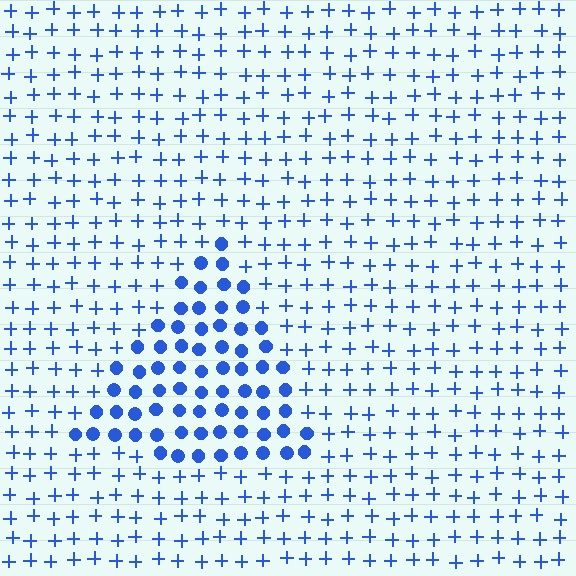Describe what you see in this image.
The image is filled with small blue elements arranged in a uniform grid. A triangle-shaped region contains circles, while the surrounding area contains plus signs. The boundary is defined purely by the change in element shape.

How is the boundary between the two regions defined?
The boundary is defined by a change in element shape: circles inside vs. plus signs outside. All elements share the same color and spacing.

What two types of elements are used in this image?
The image uses circles inside the triangle region and plus signs outside it.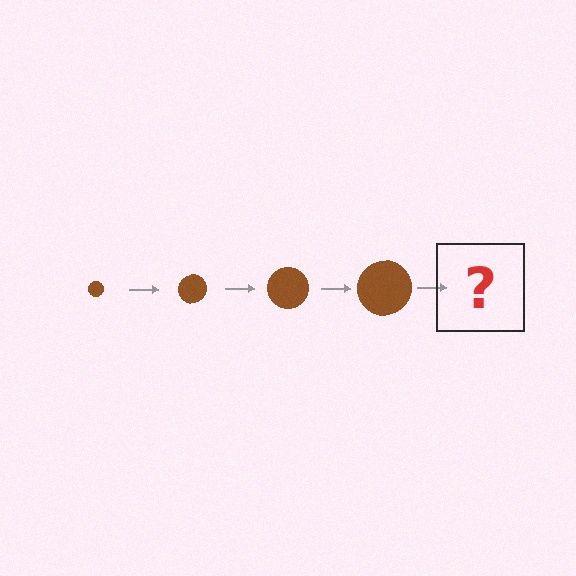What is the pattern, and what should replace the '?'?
The pattern is that the circle gets progressively larger each step. The '?' should be a brown circle, larger than the previous one.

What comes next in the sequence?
The next element should be a brown circle, larger than the previous one.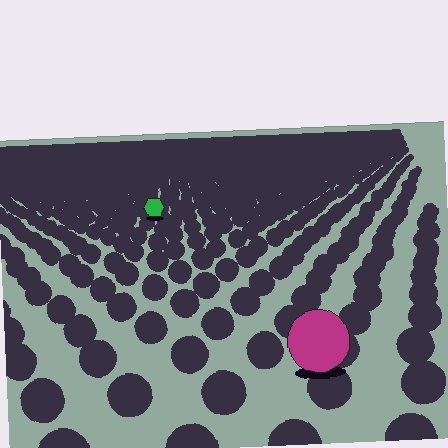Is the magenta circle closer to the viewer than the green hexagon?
Yes. The magenta circle is closer — you can tell from the texture gradient: the ground texture is coarser near it.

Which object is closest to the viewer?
The magenta circle is closest. The texture marks near it are larger and more spread out.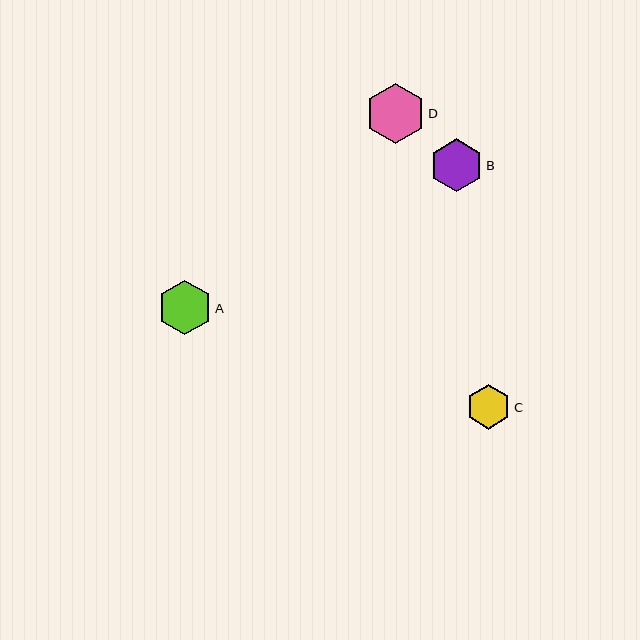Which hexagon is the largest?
Hexagon D is the largest with a size of approximately 60 pixels.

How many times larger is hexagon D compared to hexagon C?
Hexagon D is approximately 1.4 times the size of hexagon C.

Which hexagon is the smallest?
Hexagon C is the smallest with a size of approximately 45 pixels.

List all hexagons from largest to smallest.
From largest to smallest: D, A, B, C.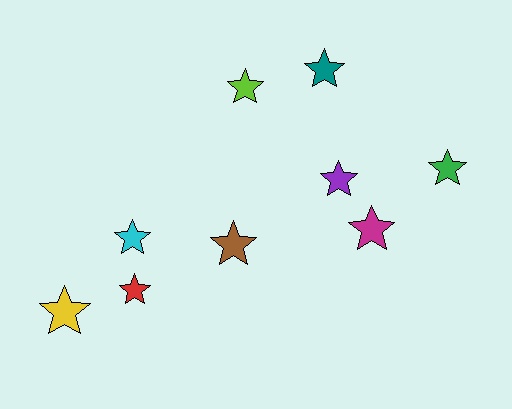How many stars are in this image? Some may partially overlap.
There are 9 stars.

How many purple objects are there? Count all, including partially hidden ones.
There is 1 purple object.